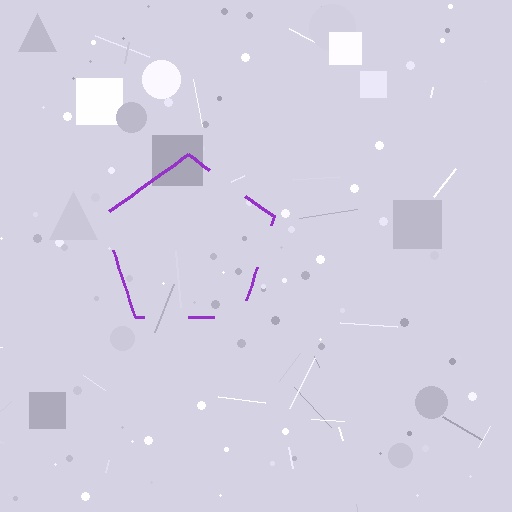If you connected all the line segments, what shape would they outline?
They would outline a pentagon.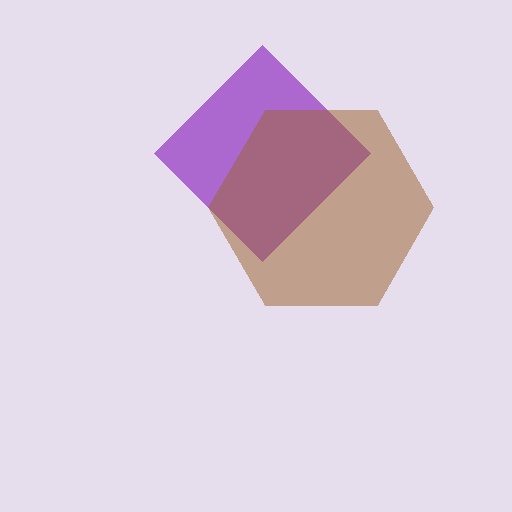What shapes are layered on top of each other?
The layered shapes are: a purple diamond, a brown hexagon.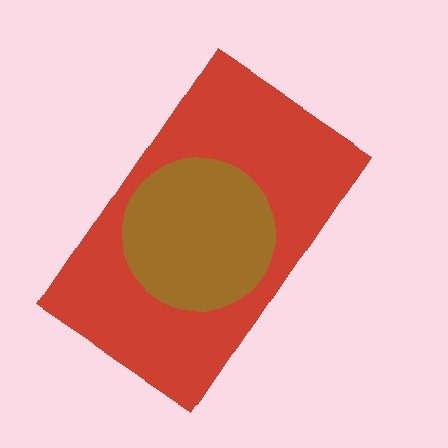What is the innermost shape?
The brown circle.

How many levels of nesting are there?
2.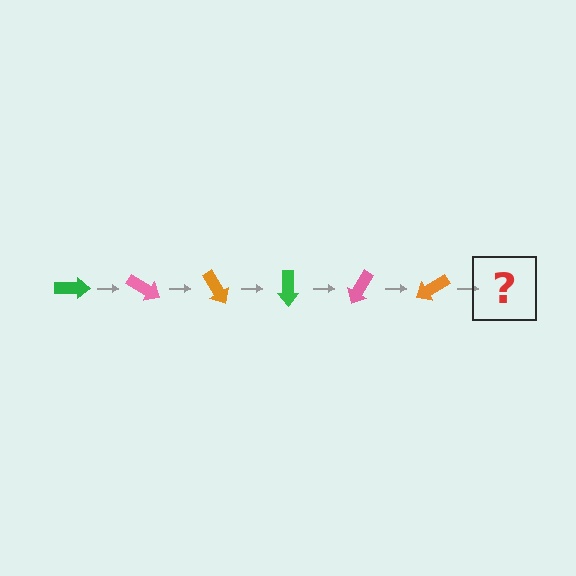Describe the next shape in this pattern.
It should be a green arrow, rotated 180 degrees from the start.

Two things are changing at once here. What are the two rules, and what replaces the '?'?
The two rules are that it rotates 30 degrees each step and the color cycles through green, pink, and orange. The '?' should be a green arrow, rotated 180 degrees from the start.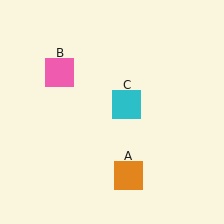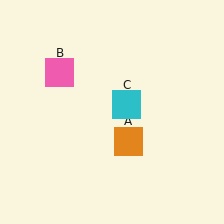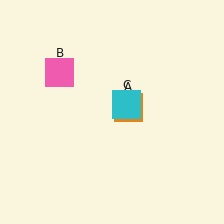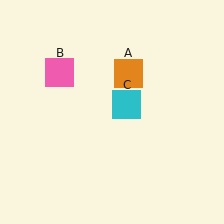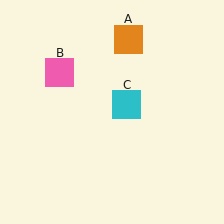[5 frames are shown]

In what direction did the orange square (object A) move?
The orange square (object A) moved up.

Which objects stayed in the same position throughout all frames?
Pink square (object B) and cyan square (object C) remained stationary.